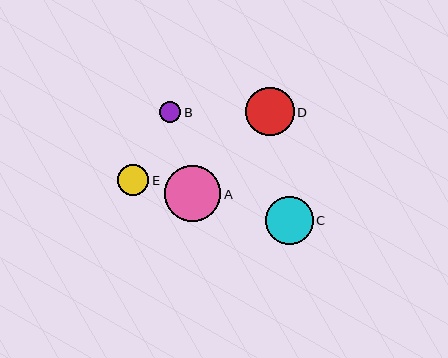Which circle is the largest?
Circle A is the largest with a size of approximately 56 pixels.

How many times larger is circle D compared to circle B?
Circle D is approximately 2.3 times the size of circle B.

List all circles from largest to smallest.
From largest to smallest: A, D, C, E, B.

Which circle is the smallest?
Circle B is the smallest with a size of approximately 21 pixels.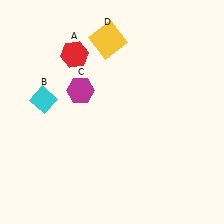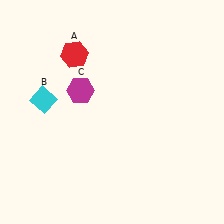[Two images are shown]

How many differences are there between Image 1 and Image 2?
There is 1 difference between the two images.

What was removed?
The yellow square (D) was removed in Image 2.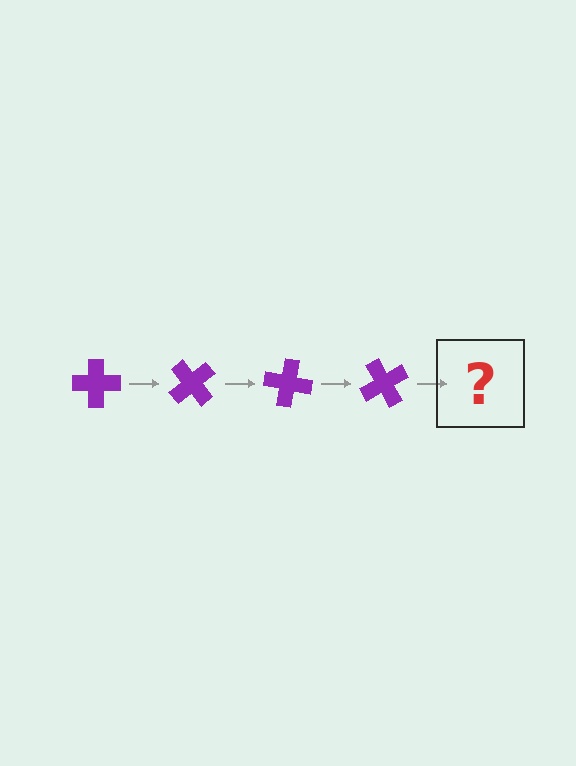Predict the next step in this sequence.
The next step is a purple cross rotated 200 degrees.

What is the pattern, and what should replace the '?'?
The pattern is that the cross rotates 50 degrees each step. The '?' should be a purple cross rotated 200 degrees.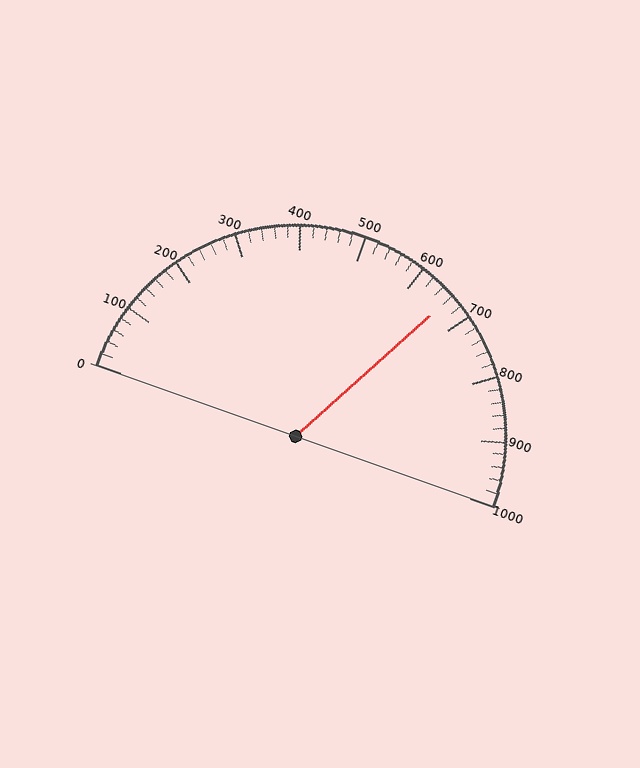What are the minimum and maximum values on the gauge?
The gauge ranges from 0 to 1000.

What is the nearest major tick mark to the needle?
The nearest major tick mark is 700.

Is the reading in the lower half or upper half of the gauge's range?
The reading is in the upper half of the range (0 to 1000).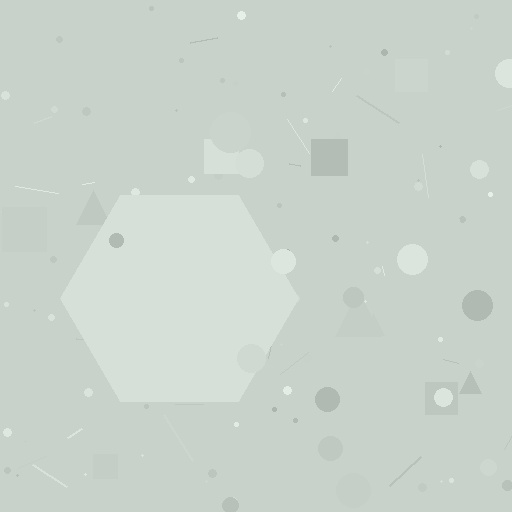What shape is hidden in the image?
A hexagon is hidden in the image.